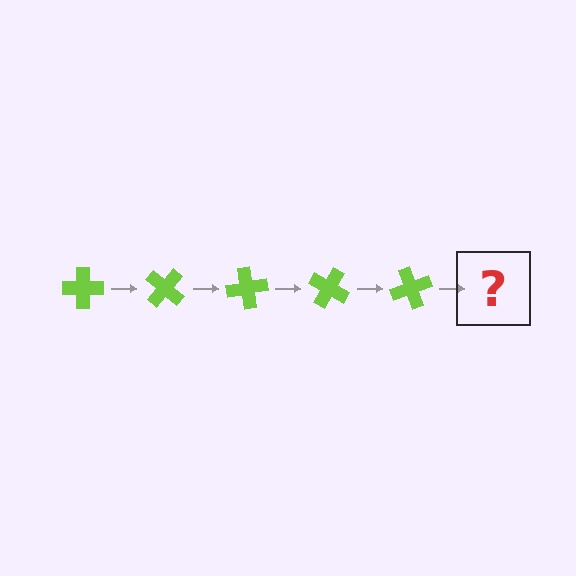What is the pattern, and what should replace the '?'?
The pattern is that the cross rotates 40 degrees each step. The '?' should be a lime cross rotated 200 degrees.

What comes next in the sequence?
The next element should be a lime cross rotated 200 degrees.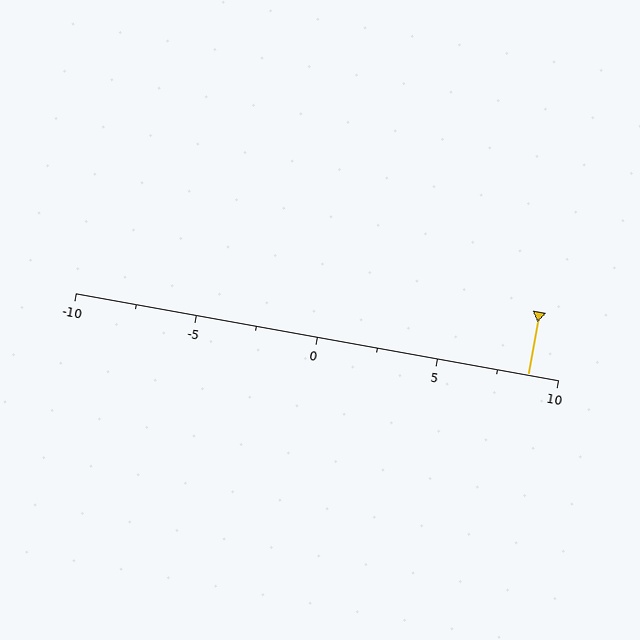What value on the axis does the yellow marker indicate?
The marker indicates approximately 8.8.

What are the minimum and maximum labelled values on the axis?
The axis runs from -10 to 10.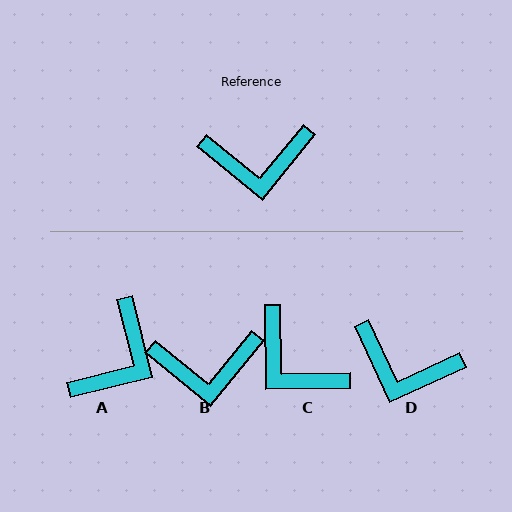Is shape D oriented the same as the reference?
No, it is off by about 26 degrees.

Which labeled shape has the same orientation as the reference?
B.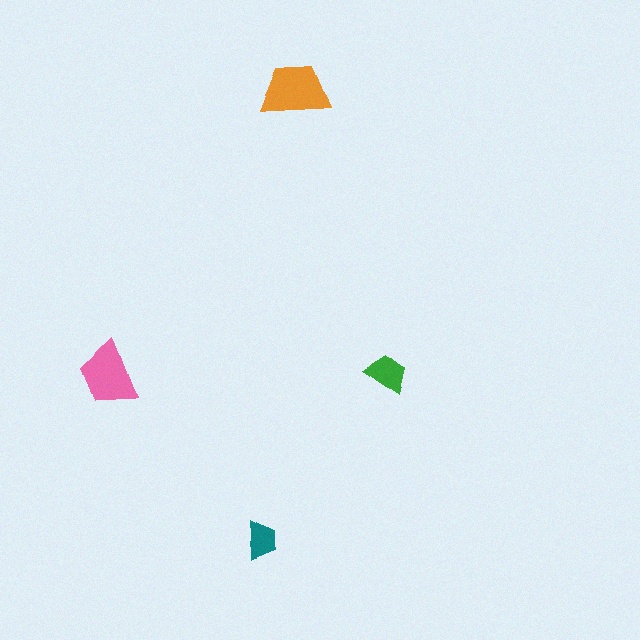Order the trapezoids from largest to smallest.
the orange one, the pink one, the green one, the teal one.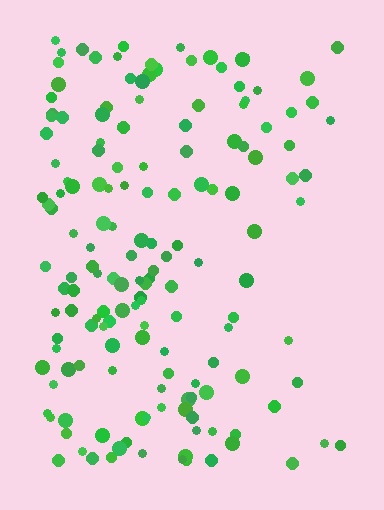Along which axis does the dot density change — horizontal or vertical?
Horizontal.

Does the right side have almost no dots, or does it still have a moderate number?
Still a moderate number, just noticeably fewer than the left.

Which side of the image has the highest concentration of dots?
The left.